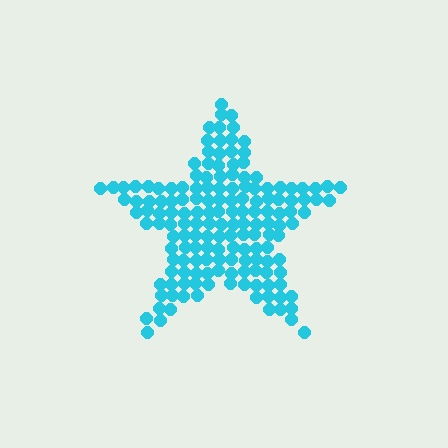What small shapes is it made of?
It is made of small circles.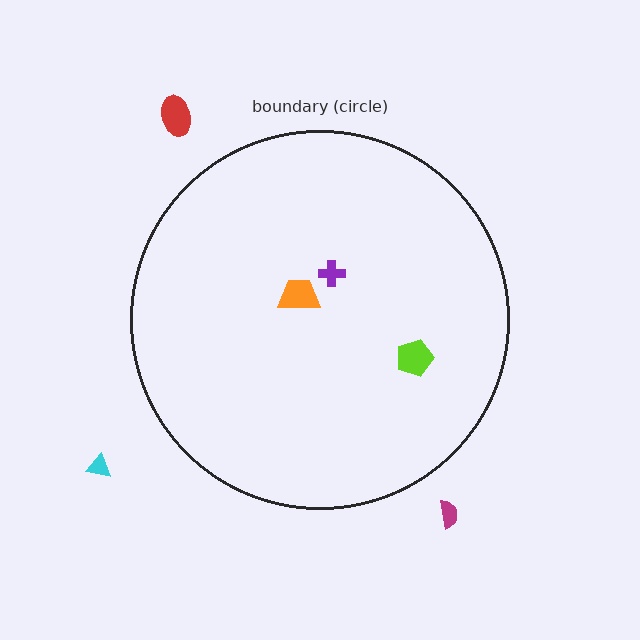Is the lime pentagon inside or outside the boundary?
Inside.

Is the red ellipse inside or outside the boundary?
Outside.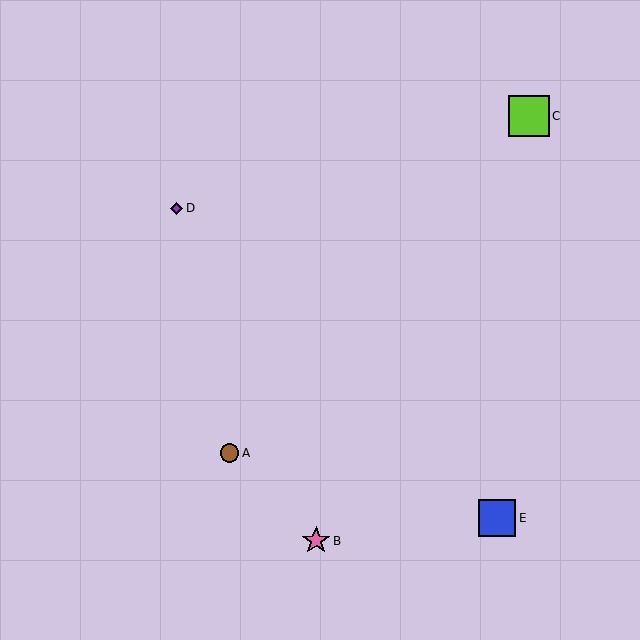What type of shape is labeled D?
Shape D is a purple diamond.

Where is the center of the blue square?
The center of the blue square is at (497, 518).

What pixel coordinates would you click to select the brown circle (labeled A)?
Click at (229, 453) to select the brown circle A.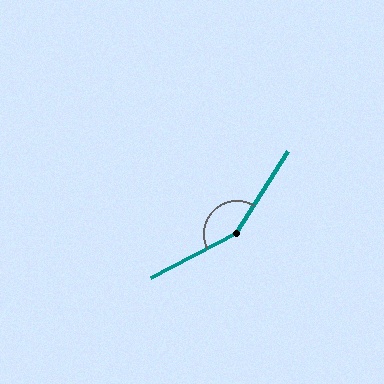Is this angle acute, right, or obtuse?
It is obtuse.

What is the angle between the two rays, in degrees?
Approximately 149 degrees.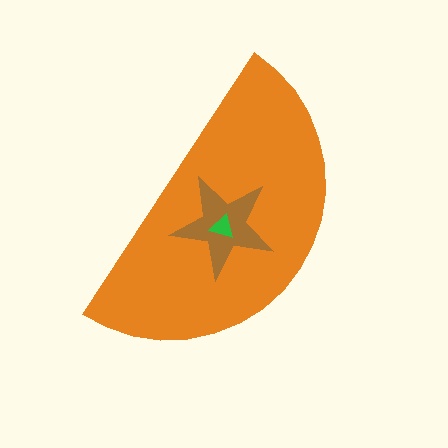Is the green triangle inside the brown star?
Yes.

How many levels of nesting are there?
3.